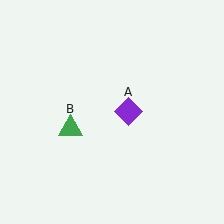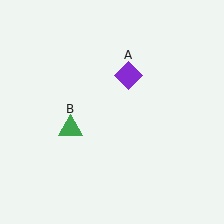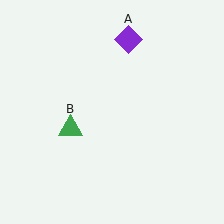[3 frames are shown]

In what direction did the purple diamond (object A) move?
The purple diamond (object A) moved up.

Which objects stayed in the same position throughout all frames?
Green triangle (object B) remained stationary.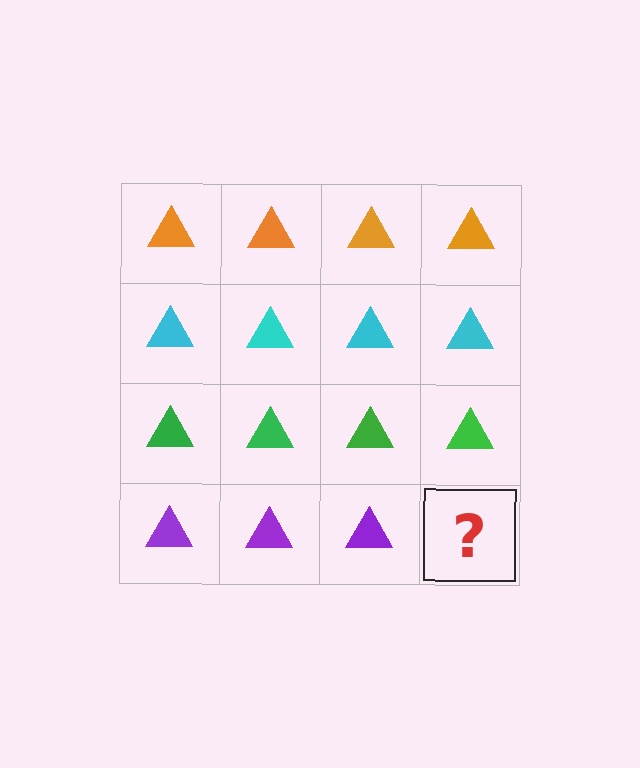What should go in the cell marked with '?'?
The missing cell should contain a purple triangle.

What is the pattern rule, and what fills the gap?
The rule is that each row has a consistent color. The gap should be filled with a purple triangle.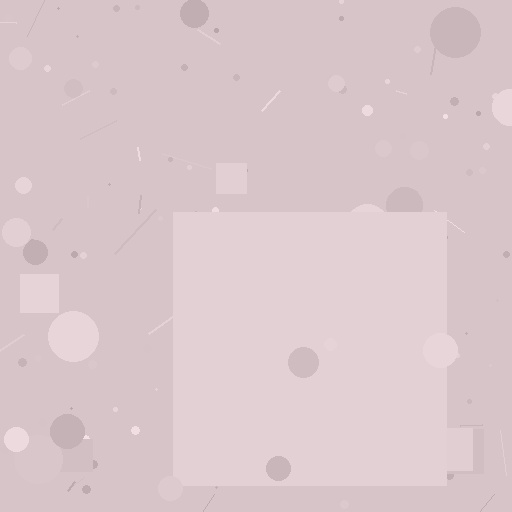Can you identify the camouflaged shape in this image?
The camouflaged shape is a square.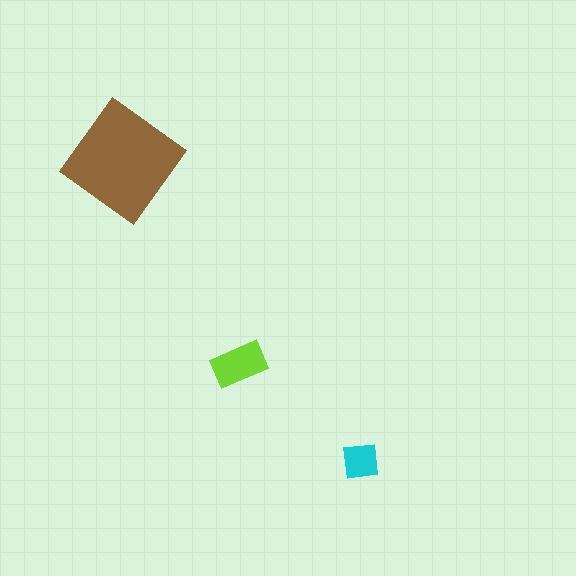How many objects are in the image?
There are 3 objects in the image.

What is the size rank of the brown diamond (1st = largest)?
1st.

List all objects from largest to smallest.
The brown diamond, the lime rectangle, the cyan square.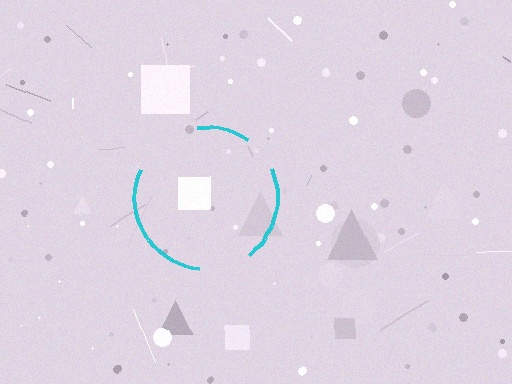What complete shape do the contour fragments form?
The contour fragments form a circle.